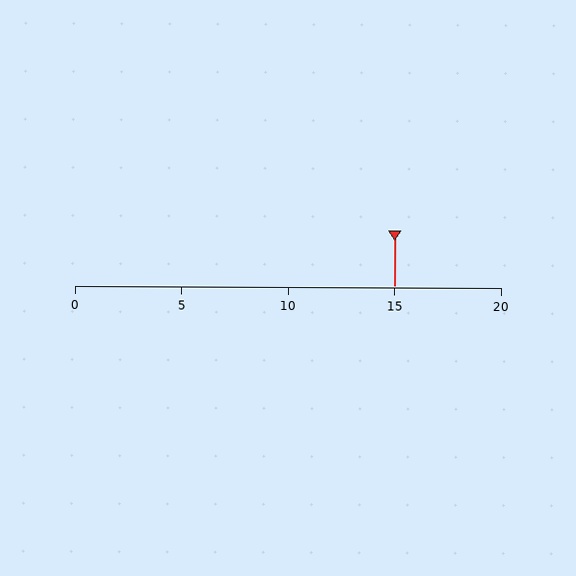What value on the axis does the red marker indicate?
The marker indicates approximately 15.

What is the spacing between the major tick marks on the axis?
The major ticks are spaced 5 apart.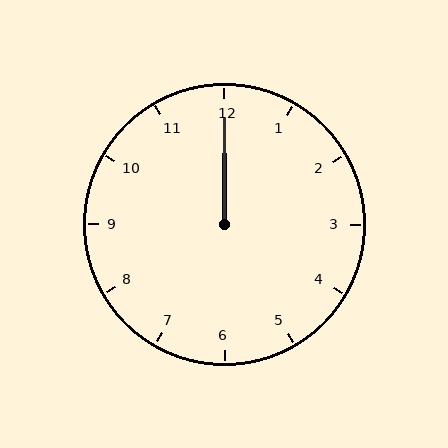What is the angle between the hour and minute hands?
Approximately 0 degrees.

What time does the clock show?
12:00.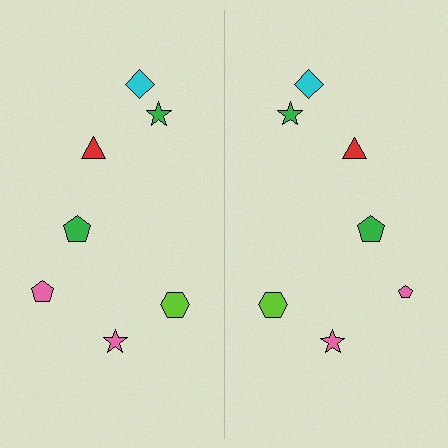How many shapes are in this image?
There are 14 shapes in this image.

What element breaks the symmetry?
The pink pentagon on the right side has a different size than its mirror counterpart.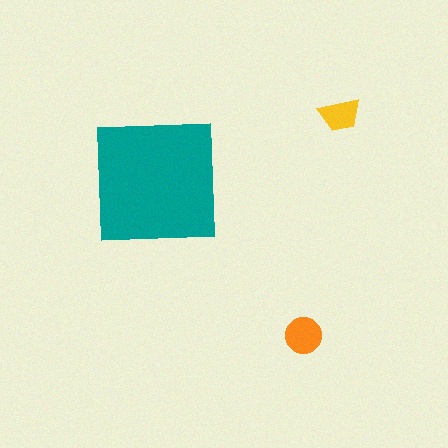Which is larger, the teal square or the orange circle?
The teal square.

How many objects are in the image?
There are 3 objects in the image.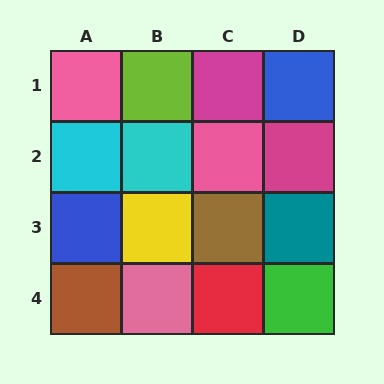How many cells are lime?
1 cell is lime.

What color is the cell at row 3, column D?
Teal.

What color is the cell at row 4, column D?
Green.